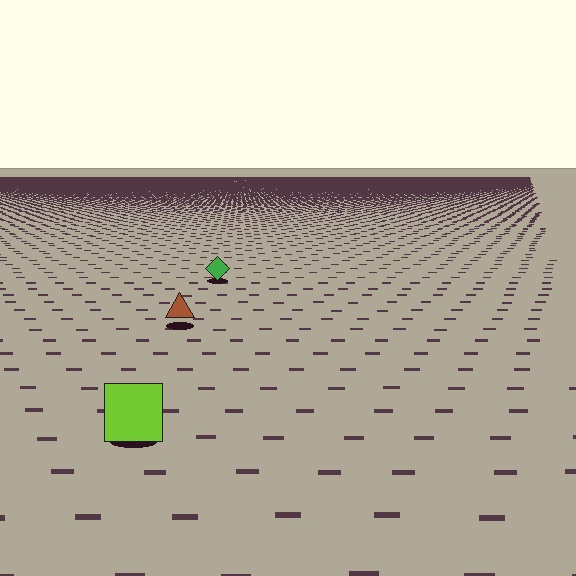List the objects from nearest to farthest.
From nearest to farthest: the lime square, the brown triangle, the green diamond.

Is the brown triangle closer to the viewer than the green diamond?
Yes. The brown triangle is closer — you can tell from the texture gradient: the ground texture is coarser near it.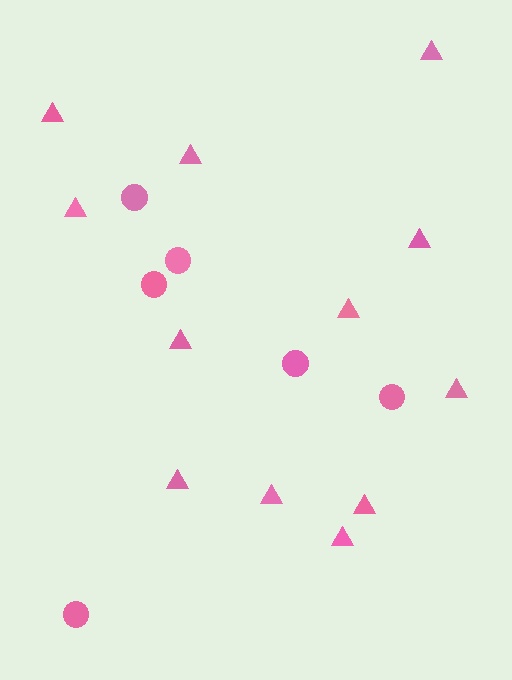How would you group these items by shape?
There are 2 groups: one group of circles (6) and one group of triangles (12).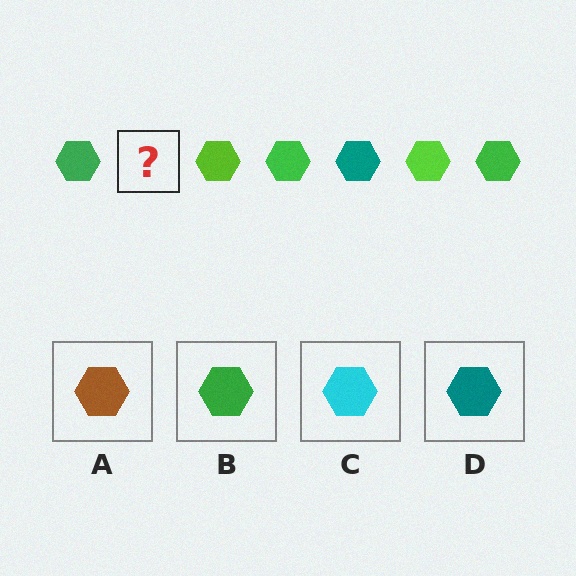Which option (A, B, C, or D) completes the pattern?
D.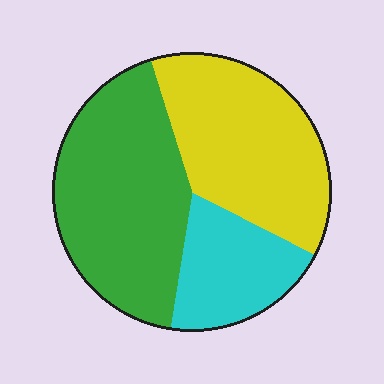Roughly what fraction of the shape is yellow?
Yellow covers 37% of the shape.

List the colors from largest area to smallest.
From largest to smallest: green, yellow, cyan.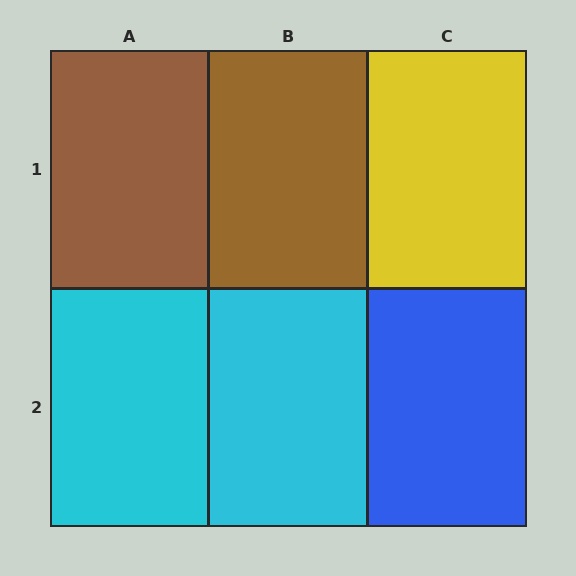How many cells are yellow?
1 cell is yellow.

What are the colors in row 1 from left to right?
Brown, brown, yellow.